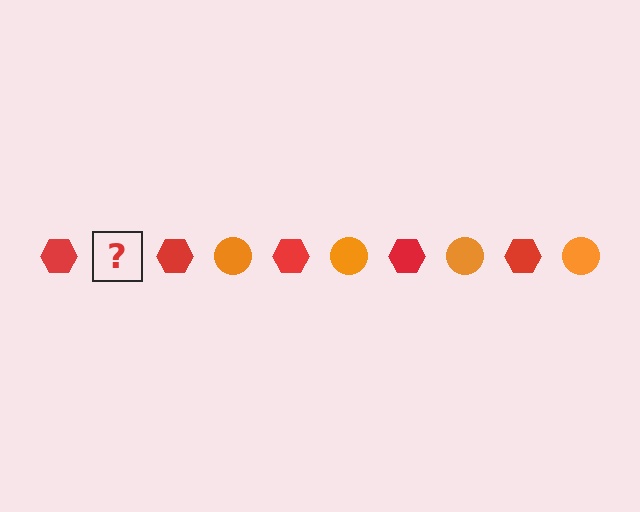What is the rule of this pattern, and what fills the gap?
The rule is that the pattern alternates between red hexagon and orange circle. The gap should be filled with an orange circle.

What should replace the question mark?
The question mark should be replaced with an orange circle.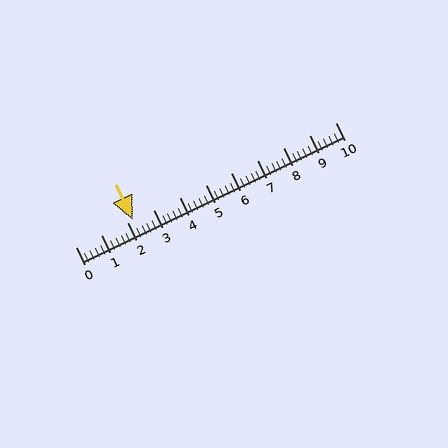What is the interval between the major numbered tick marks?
The major tick marks are spaced 1 units apart.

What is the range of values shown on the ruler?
The ruler shows values from 0 to 10.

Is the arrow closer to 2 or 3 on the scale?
The arrow is closer to 2.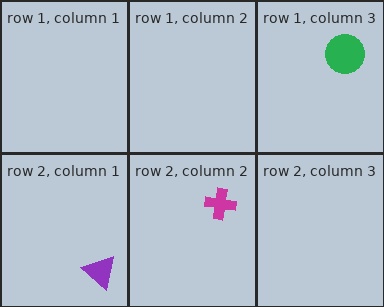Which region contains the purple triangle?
The row 2, column 1 region.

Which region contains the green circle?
The row 1, column 3 region.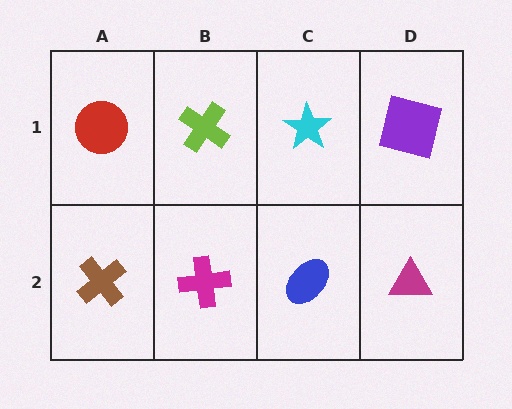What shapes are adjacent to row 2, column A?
A red circle (row 1, column A), a magenta cross (row 2, column B).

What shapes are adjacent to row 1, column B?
A magenta cross (row 2, column B), a red circle (row 1, column A), a cyan star (row 1, column C).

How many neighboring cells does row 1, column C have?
3.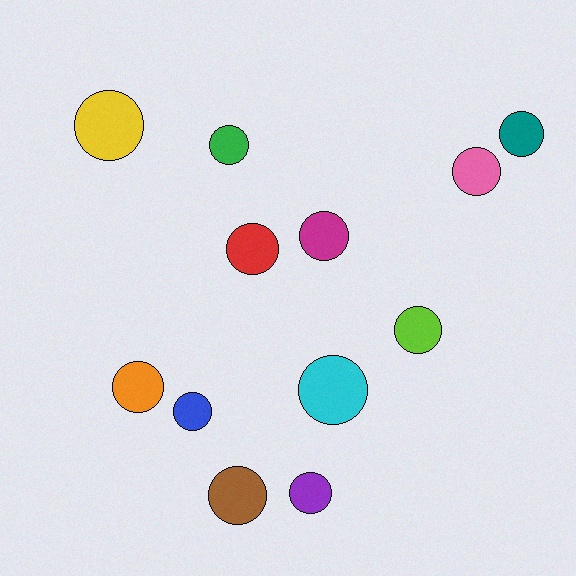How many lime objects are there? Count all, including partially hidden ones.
There is 1 lime object.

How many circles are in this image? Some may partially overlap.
There are 12 circles.